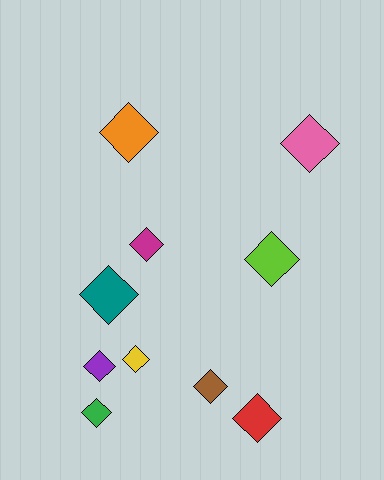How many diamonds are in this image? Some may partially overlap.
There are 10 diamonds.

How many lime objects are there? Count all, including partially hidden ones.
There is 1 lime object.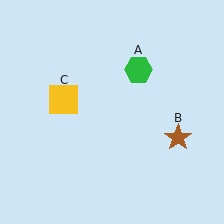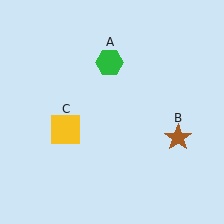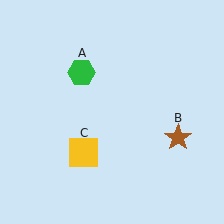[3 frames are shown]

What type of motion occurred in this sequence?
The green hexagon (object A), yellow square (object C) rotated counterclockwise around the center of the scene.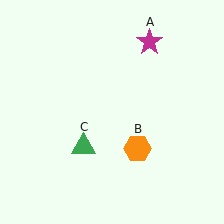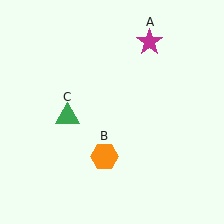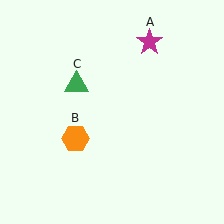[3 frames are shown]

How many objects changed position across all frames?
2 objects changed position: orange hexagon (object B), green triangle (object C).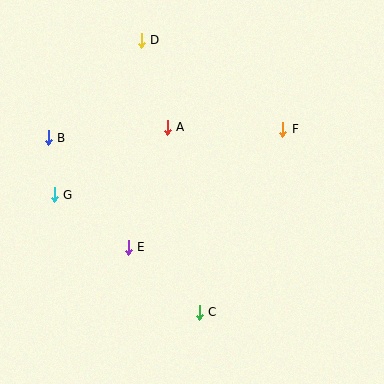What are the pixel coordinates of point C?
Point C is at (199, 312).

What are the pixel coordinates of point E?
Point E is at (128, 247).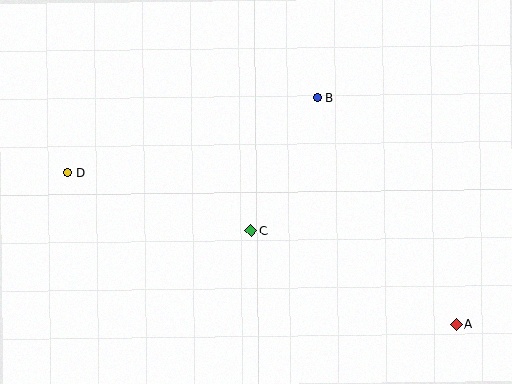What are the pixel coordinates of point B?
Point B is at (317, 98).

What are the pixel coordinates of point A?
Point A is at (456, 324).